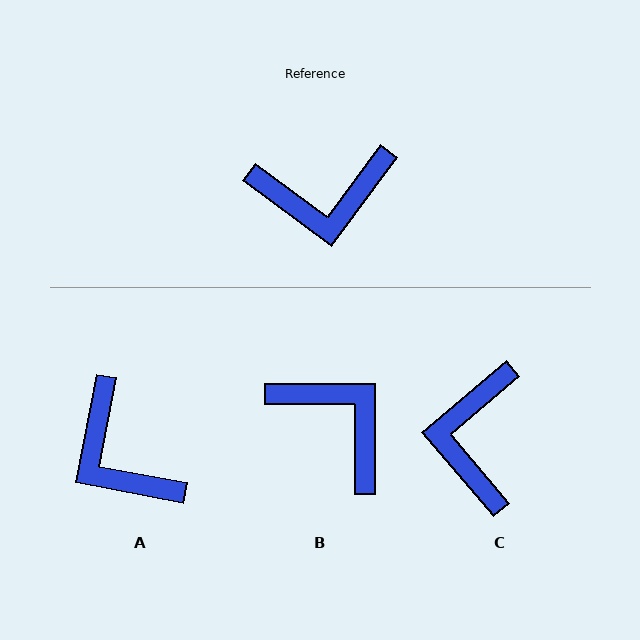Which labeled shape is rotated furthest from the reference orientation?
B, about 126 degrees away.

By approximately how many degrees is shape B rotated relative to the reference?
Approximately 126 degrees counter-clockwise.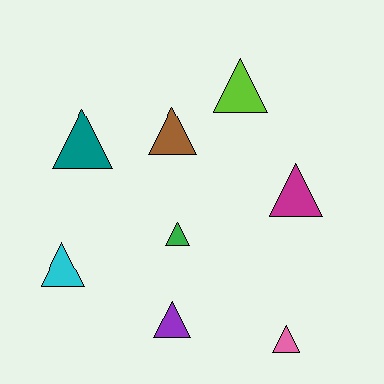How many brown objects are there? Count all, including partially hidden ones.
There is 1 brown object.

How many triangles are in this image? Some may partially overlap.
There are 8 triangles.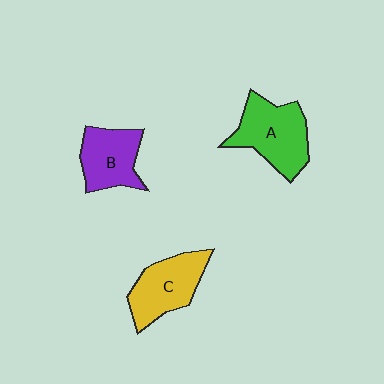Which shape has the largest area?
Shape A (green).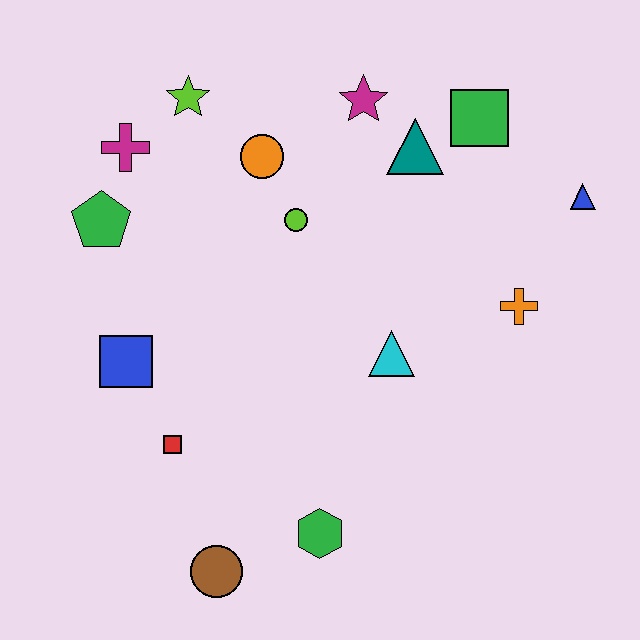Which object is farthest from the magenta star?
The brown circle is farthest from the magenta star.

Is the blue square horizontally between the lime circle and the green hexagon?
No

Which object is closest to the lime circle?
The orange circle is closest to the lime circle.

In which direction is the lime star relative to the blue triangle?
The lime star is to the left of the blue triangle.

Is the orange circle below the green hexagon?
No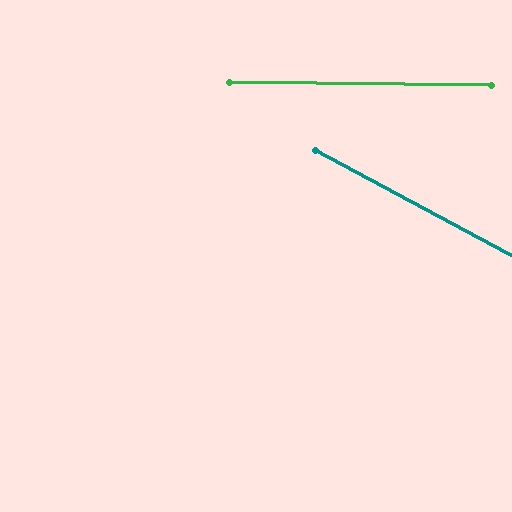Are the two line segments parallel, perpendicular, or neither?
Neither parallel nor perpendicular — they differ by about 28°.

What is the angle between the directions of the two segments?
Approximately 28 degrees.